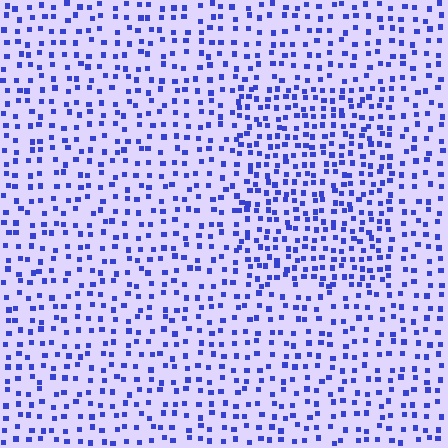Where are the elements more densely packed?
The elements are more densely packed inside the rectangle boundary.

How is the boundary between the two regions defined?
The boundary is defined by a change in element density (approximately 1.6x ratio). All elements are the same color, size, and shape.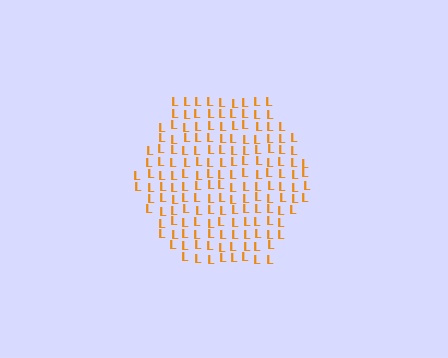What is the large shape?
The large shape is a hexagon.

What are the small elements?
The small elements are letter L's.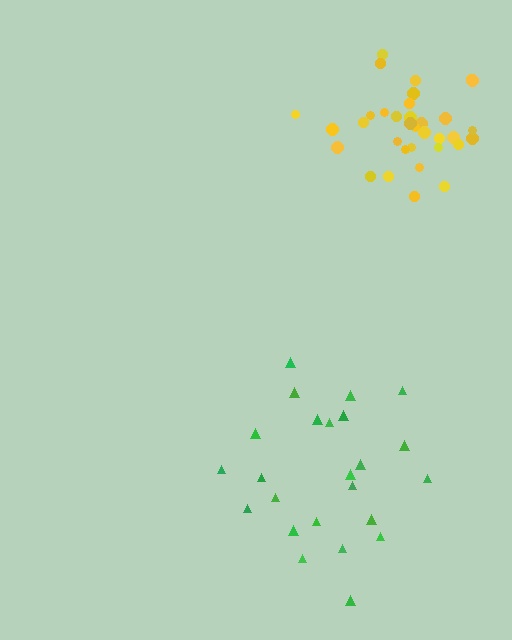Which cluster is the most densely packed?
Yellow.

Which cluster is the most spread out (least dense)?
Green.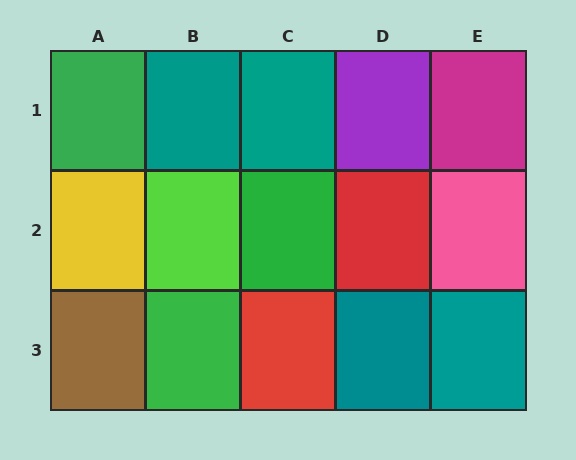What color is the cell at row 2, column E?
Pink.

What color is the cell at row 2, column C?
Green.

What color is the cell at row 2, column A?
Yellow.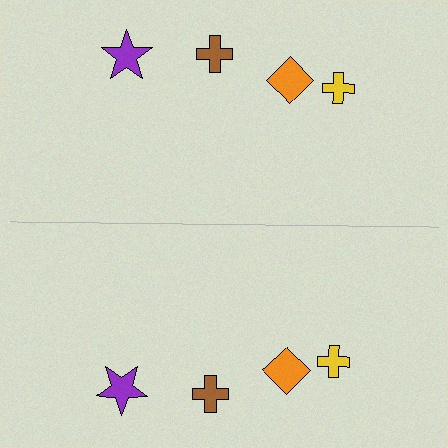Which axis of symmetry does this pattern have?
The pattern has a horizontal axis of symmetry running through the center of the image.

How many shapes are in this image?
There are 8 shapes in this image.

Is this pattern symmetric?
Yes, this pattern has bilateral (reflection) symmetry.